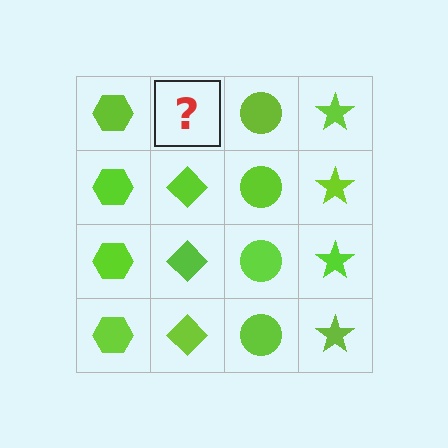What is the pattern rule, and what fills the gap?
The rule is that each column has a consistent shape. The gap should be filled with a lime diamond.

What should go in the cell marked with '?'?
The missing cell should contain a lime diamond.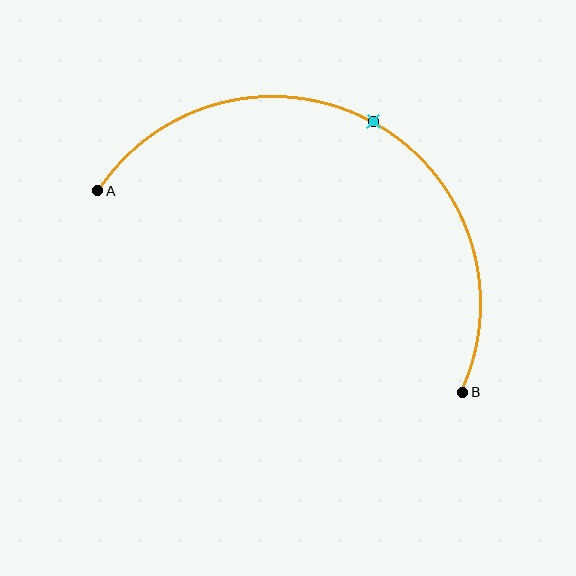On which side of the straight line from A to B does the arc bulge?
The arc bulges above the straight line connecting A and B.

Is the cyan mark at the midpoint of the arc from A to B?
Yes. The cyan mark lies on the arc at equal arc-length from both A and B — it is the arc midpoint.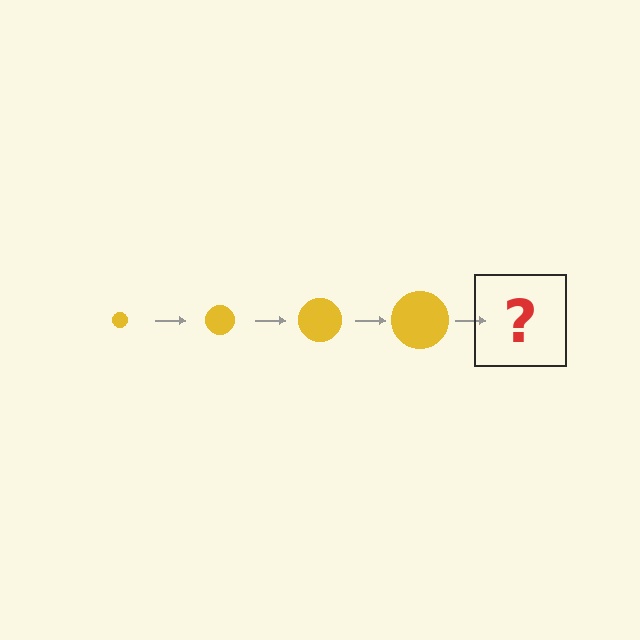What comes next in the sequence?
The next element should be a yellow circle, larger than the previous one.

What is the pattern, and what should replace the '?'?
The pattern is that the circle gets progressively larger each step. The '?' should be a yellow circle, larger than the previous one.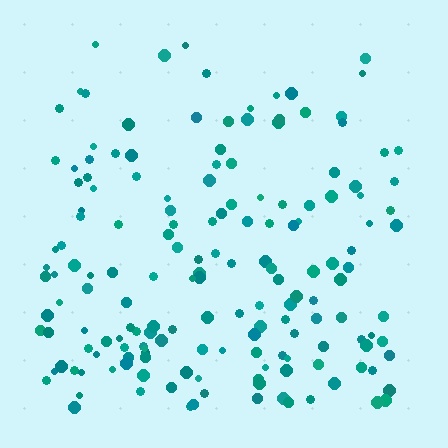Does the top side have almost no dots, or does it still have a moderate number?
Still a moderate number, just noticeably fewer than the bottom.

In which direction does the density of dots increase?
From top to bottom, with the bottom side densest.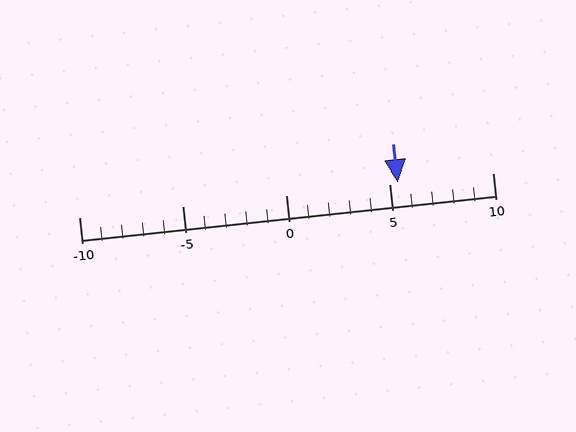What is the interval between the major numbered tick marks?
The major tick marks are spaced 5 units apart.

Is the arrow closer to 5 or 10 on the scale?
The arrow is closer to 5.